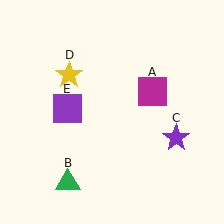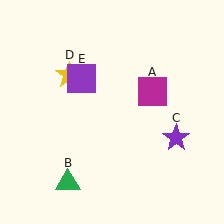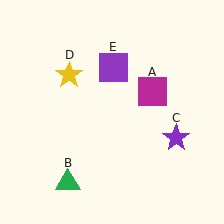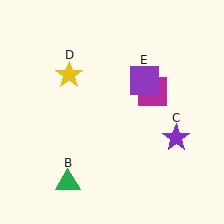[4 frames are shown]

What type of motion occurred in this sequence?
The purple square (object E) rotated clockwise around the center of the scene.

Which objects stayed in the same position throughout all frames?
Magenta square (object A) and green triangle (object B) and purple star (object C) and yellow star (object D) remained stationary.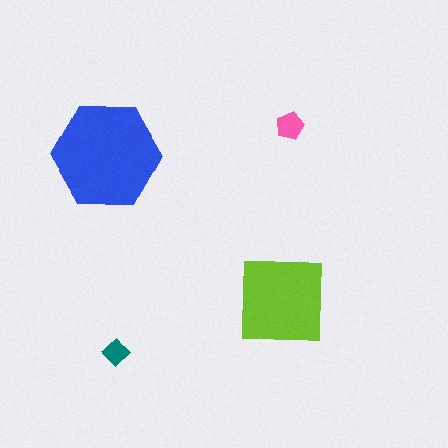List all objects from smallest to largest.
The teal diamond, the pink pentagon, the lime square, the blue hexagon.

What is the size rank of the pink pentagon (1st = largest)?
3rd.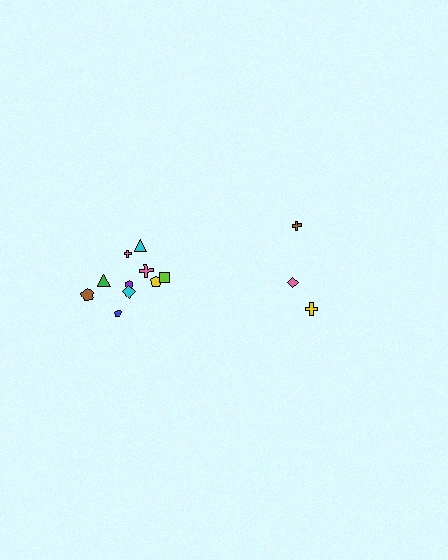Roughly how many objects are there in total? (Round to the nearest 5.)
Roughly 15 objects in total.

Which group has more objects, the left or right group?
The left group.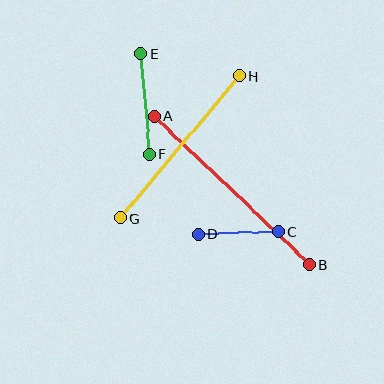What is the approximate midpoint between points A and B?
The midpoint is at approximately (232, 190) pixels.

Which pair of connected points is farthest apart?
Points A and B are farthest apart.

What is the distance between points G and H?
The distance is approximately 185 pixels.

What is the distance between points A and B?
The distance is approximately 215 pixels.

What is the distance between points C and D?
The distance is approximately 80 pixels.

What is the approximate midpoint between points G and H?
The midpoint is at approximately (180, 147) pixels.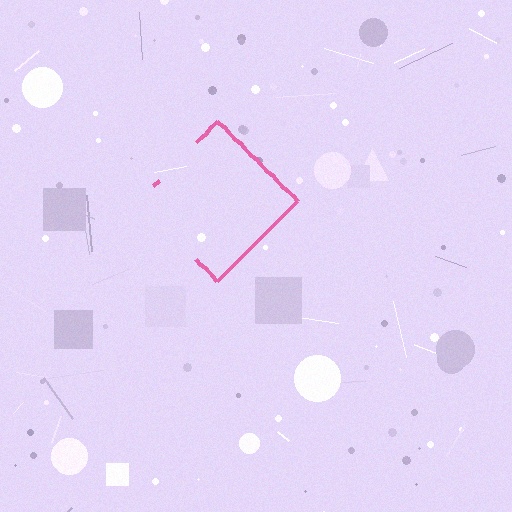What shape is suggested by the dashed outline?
The dashed outline suggests a diamond.